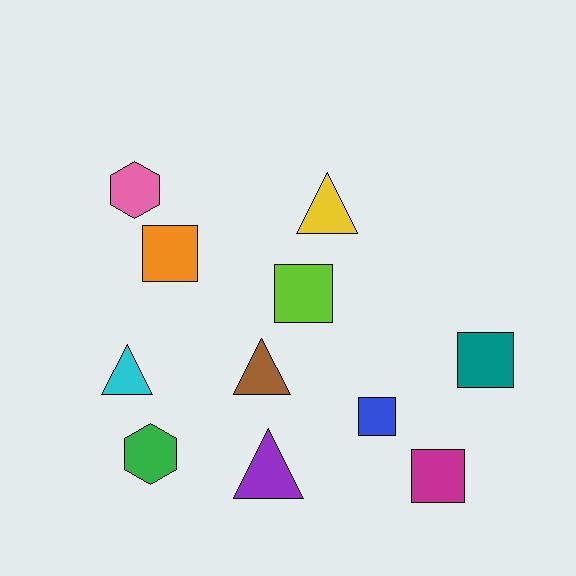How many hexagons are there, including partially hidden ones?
There are 2 hexagons.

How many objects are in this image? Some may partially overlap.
There are 11 objects.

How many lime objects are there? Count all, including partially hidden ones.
There is 1 lime object.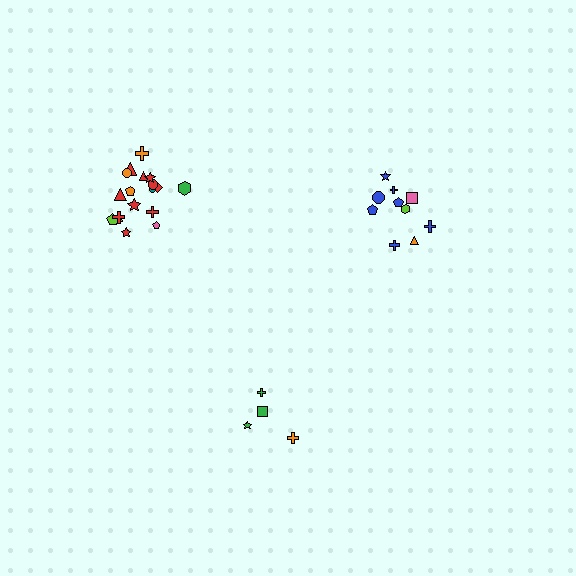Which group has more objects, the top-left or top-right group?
The top-left group.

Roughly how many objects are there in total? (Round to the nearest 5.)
Roughly 30 objects in total.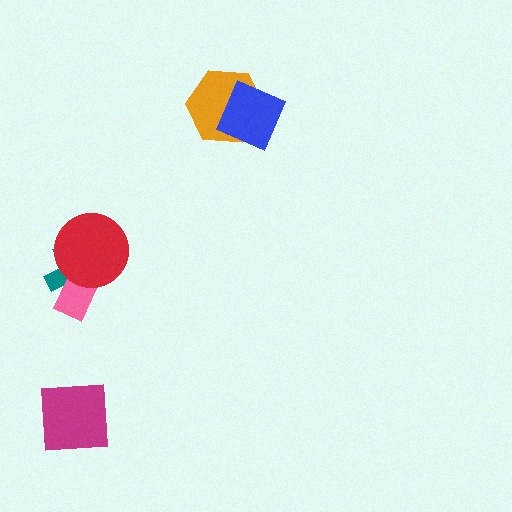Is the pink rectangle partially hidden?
Yes, it is partially covered by another shape.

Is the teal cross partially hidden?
Yes, it is partially covered by another shape.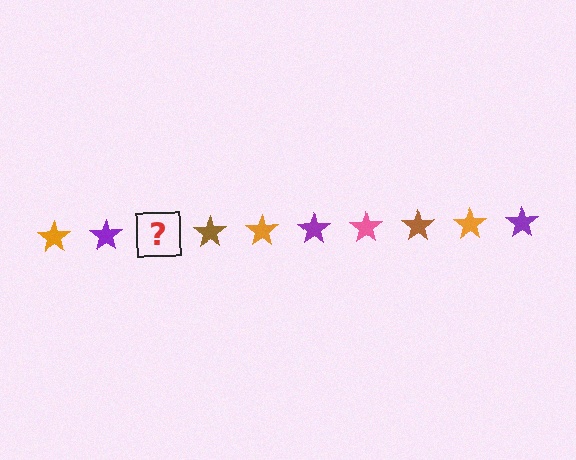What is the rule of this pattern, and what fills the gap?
The rule is that the pattern cycles through orange, purple, pink, brown stars. The gap should be filled with a pink star.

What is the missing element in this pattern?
The missing element is a pink star.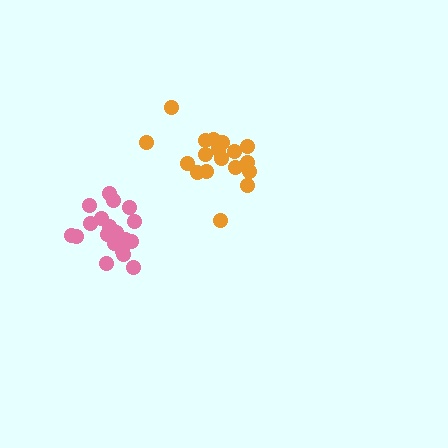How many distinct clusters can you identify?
There are 2 distinct clusters.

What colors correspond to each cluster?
The clusters are colored: orange, pink.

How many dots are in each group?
Group 1: 18 dots, Group 2: 19 dots (37 total).